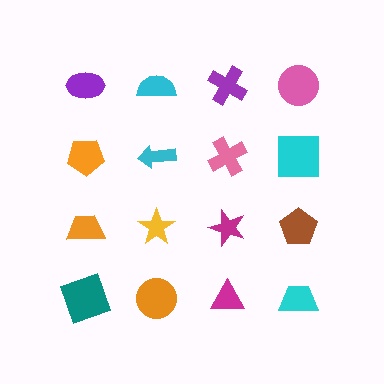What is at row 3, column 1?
An orange trapezoid.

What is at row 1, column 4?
A pink circle.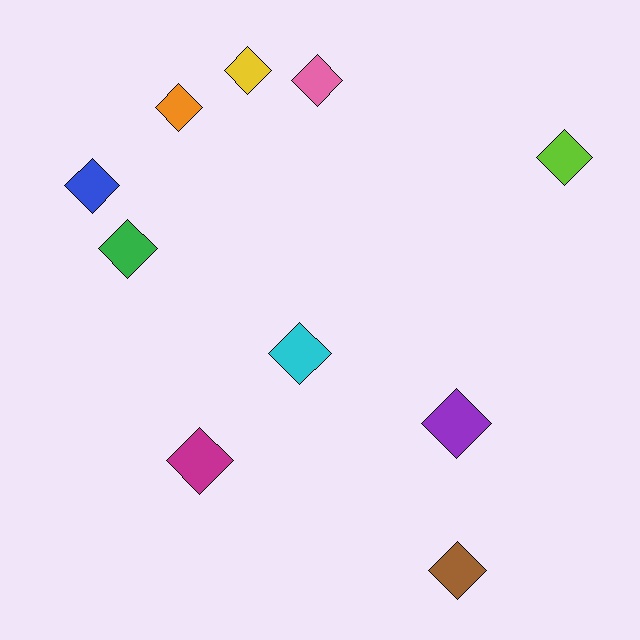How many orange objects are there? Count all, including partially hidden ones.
There is 1 orange object.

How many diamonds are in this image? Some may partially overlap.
There are 10 diamonds.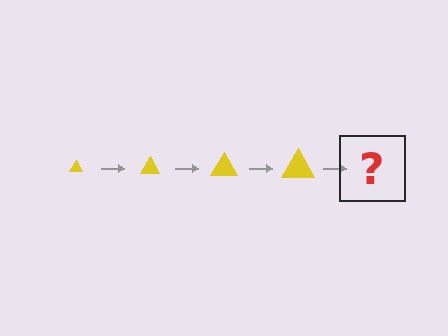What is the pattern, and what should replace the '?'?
The pattern is that the triangle gets progressively larger each step. The '?' should be a yellow triangle, larger than the previous one.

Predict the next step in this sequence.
The next step is a yellow triangle, larger than the previous one.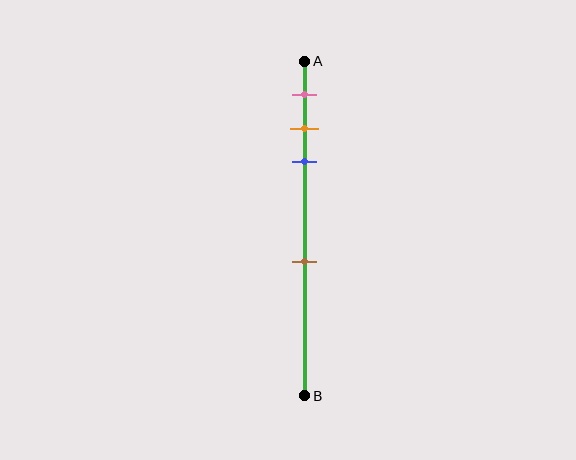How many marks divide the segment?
There are 4 marks dividing the segment.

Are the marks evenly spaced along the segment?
No, the marks are not evenly spaced.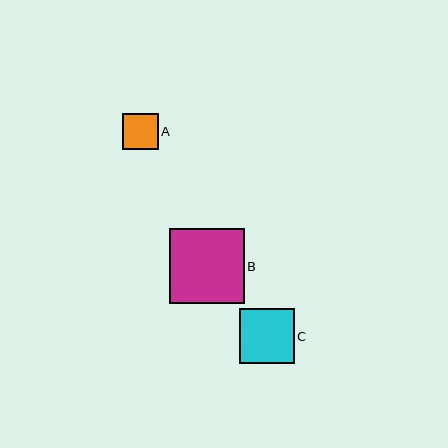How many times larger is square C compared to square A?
Square C is approximately 1.5 times the size of square A.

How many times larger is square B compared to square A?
Square B is approximately 2.1 times the size of square A.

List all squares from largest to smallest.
From largest to smallest: B, C, A.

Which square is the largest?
Square B is the largest with a size of approximately 75 pixels.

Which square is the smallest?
Square A is the smallest with a size of approximately 36 pixels.